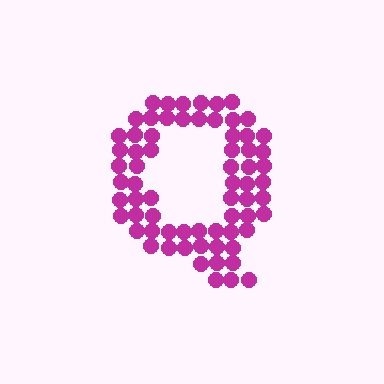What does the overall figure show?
The overall figure shows the letter Q.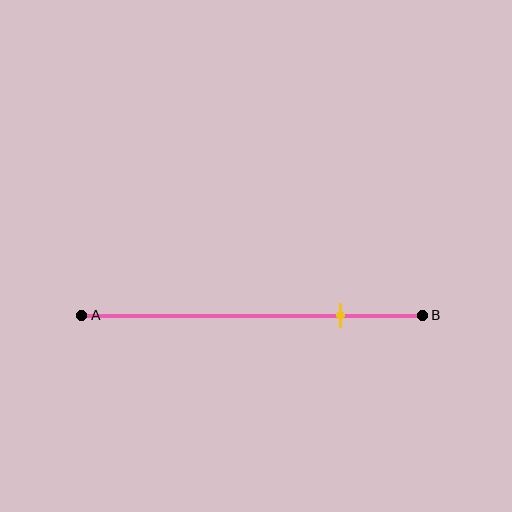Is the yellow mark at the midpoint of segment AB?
No, the mark is at about 75% from A, not at the 50% midpoint.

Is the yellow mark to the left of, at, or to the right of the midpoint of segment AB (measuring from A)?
The yellow mark is to the right of the midpoint of segment AB.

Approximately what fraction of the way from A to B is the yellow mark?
The yellow mark is approximately 75% of the way from A to B.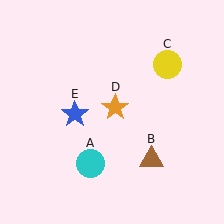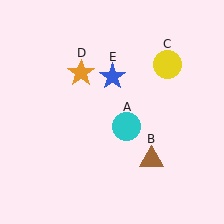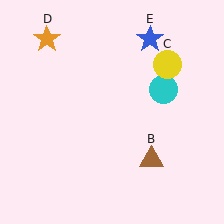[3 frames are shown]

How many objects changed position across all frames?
3 objects changed position: cyan circle (object A), orange star (object D), blue star (object E).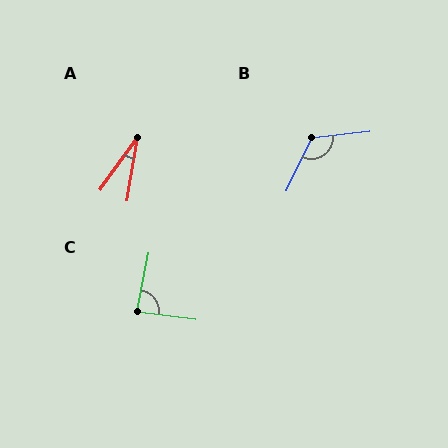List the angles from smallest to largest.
A (26°), C (86°), B (122°).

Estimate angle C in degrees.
Approximately 86 degrees.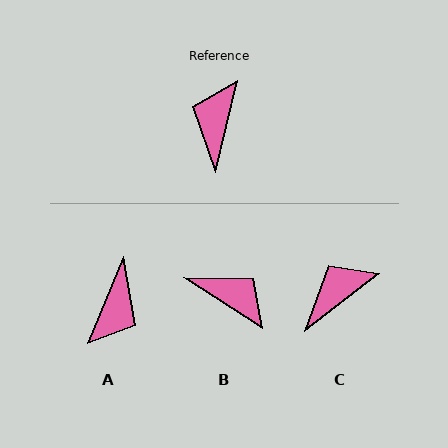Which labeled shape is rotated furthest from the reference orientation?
A, about 171 degrees away.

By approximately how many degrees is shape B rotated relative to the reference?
Approximately 110 degrees clockwise.